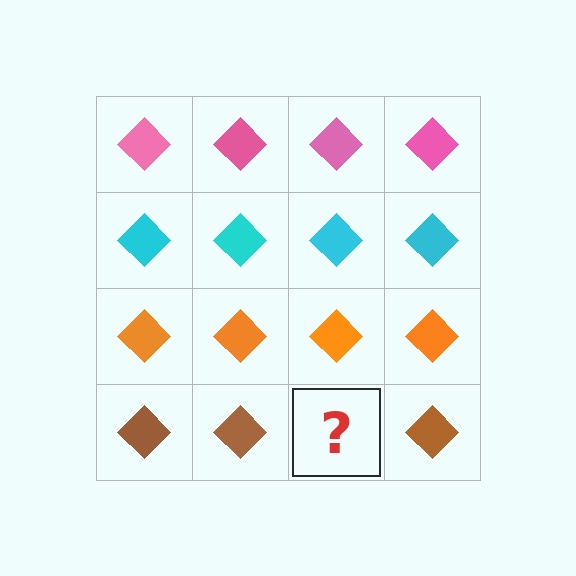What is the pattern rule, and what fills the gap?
The rule is that each row has a consistent color. The gap should be filled with a brown diamond.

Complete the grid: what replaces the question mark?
The question mark should be replaced with a brown diamond.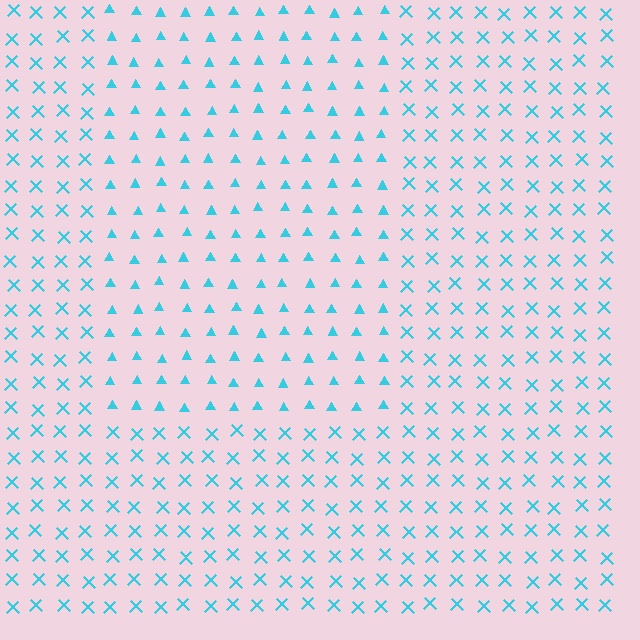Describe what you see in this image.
The image is filled with small cyan elements arranged in a uniform grid. A rectangle-shaped region contains triangles, while the surrounding area contains X marks. The boundary is defined purely by the change in element shape.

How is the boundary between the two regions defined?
The boundary is defined by a change in element shape: triangles inside vs. X marks outside. All elements share the same color and spacing.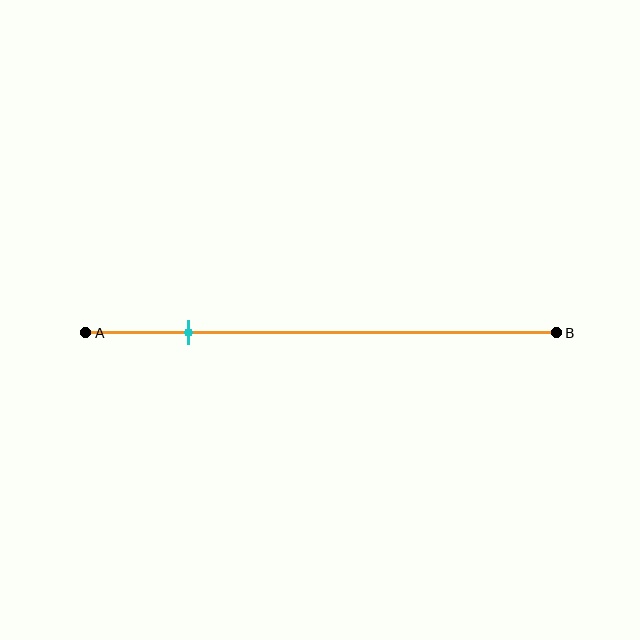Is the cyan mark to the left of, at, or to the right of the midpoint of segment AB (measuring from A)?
The cyan mark is to the left of the midpoint of segment AB.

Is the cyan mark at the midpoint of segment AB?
No, the mark is at about 20% from A, not at the 50% midpoint.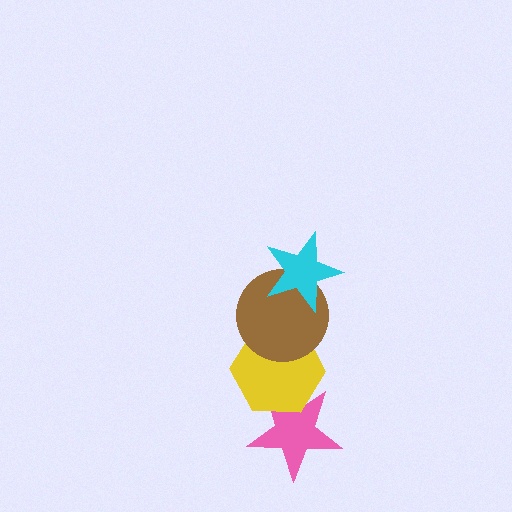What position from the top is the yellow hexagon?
The yellow hexagon is 3rd from the top.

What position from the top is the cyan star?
The cyan star is 1st from the top.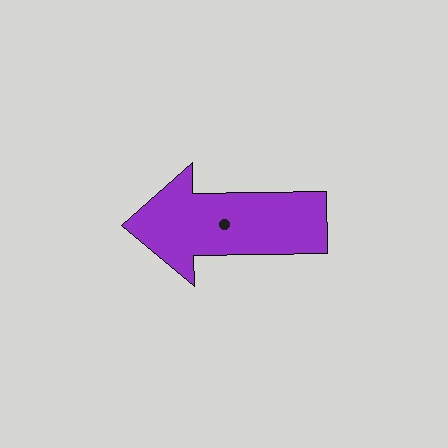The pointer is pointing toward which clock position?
Roughly 9 o'clock.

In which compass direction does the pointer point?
West.